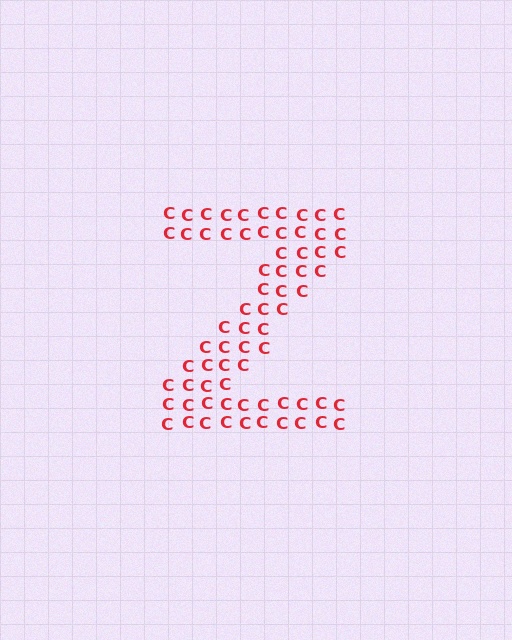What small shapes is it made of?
It is made of small letter C's.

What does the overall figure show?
The overall figure shows the letter Z.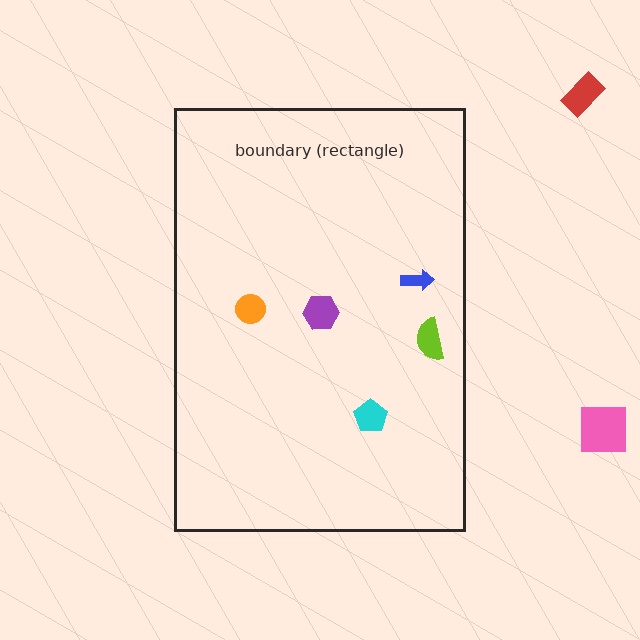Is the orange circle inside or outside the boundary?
Inside.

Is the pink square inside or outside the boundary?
Outside.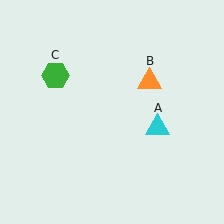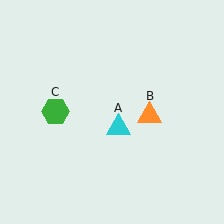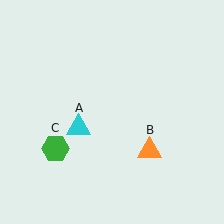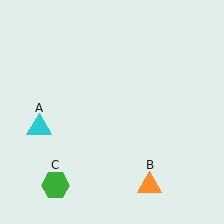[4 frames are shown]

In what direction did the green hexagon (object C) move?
The green hexagon (object C) moved down.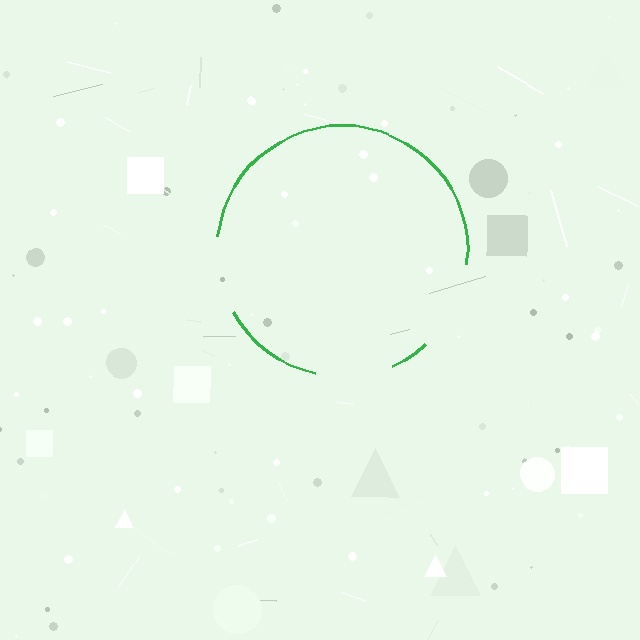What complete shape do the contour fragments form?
The contour fragments form a circle.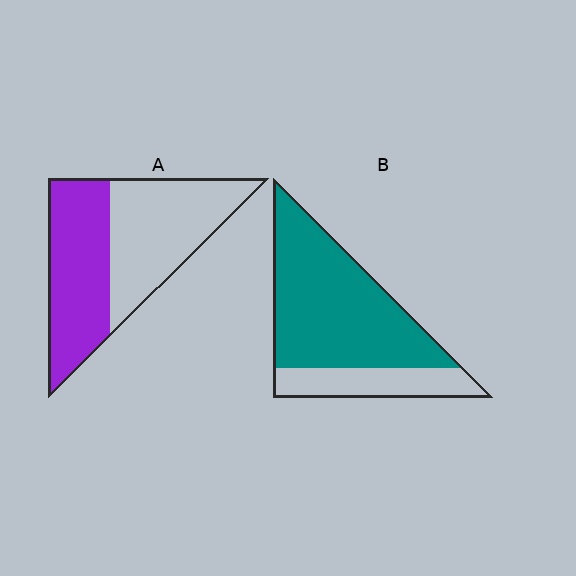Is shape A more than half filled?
Roughly half.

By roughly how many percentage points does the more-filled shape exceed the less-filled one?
By roughly 25 percentage points (B over A).